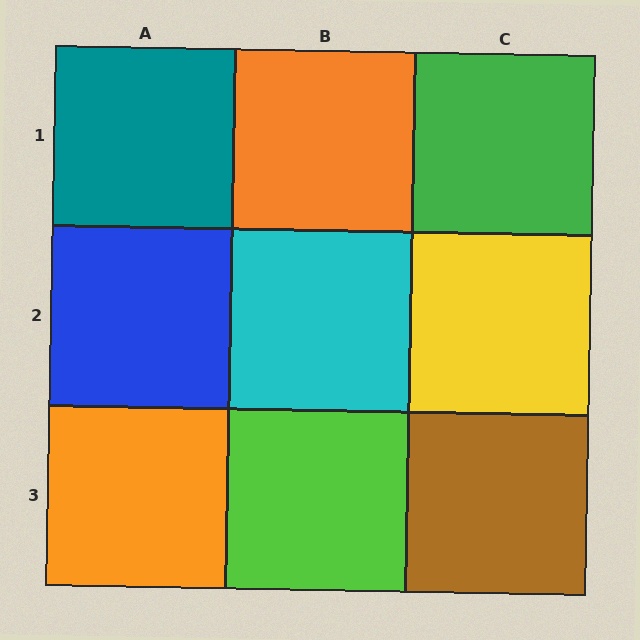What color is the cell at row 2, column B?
Cyan.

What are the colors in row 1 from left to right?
Teal, orange, green.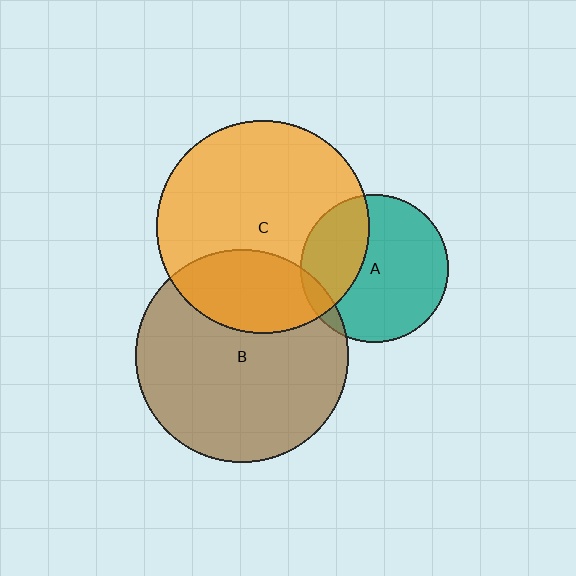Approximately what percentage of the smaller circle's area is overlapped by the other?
Approximately 35%.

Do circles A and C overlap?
Yes.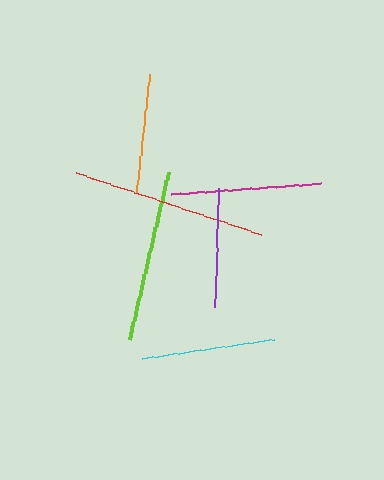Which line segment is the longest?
The red line is the longest at approximately 195 pixels.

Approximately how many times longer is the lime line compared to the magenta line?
The lime line is approximately 1.1 times the length of the magenta line.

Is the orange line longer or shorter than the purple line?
The purple line is longer than the orange line.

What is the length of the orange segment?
The orange segment is approximately 118 pixels long.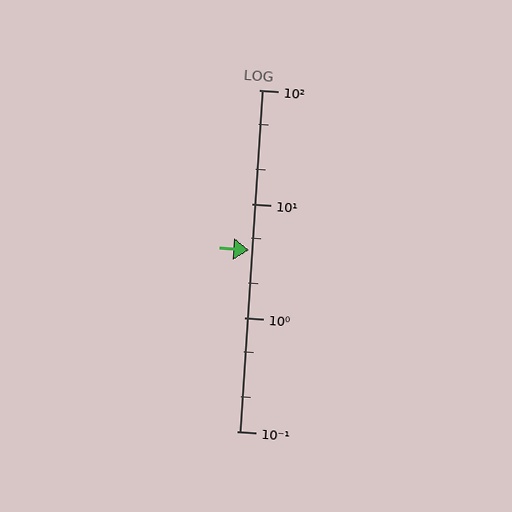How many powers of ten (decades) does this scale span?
The scale spans 3 decades, from 0.1 to 100.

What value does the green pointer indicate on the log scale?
The pointer indicates approximately 3.9.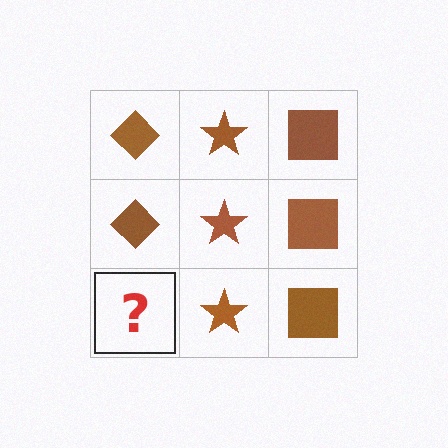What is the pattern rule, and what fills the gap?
The rule is that each column has a consistent shape. The gap should be filled with a brown diamond.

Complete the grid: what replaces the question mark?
The question mark should be replaced with a brown diamond.